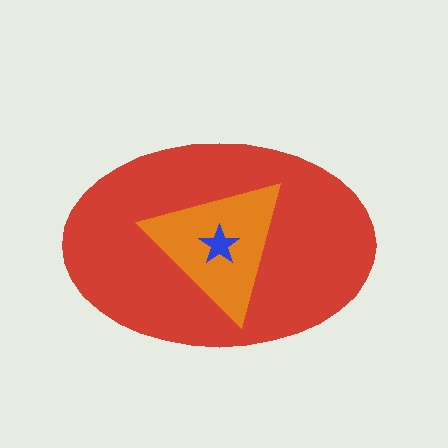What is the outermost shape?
The red ellipse.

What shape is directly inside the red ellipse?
The orange triangle.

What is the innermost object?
The blue star.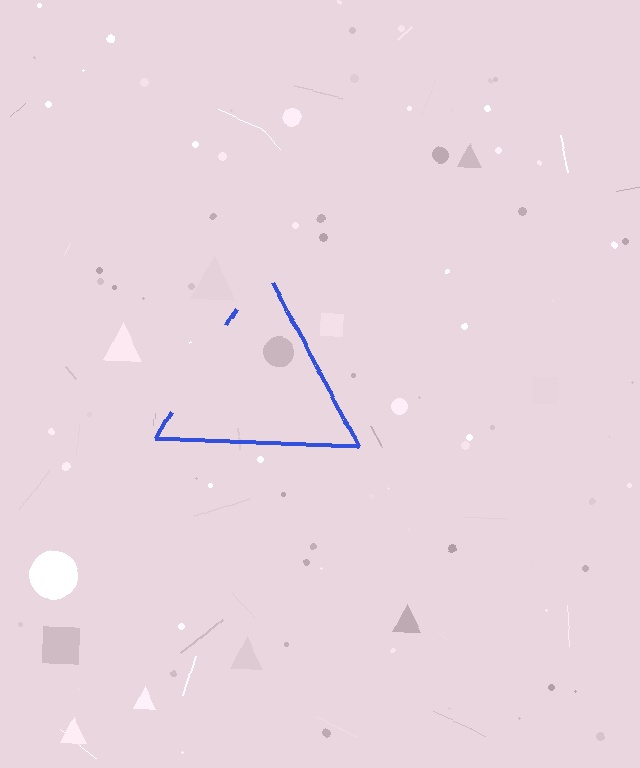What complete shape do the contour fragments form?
The contour fragments form a triangle.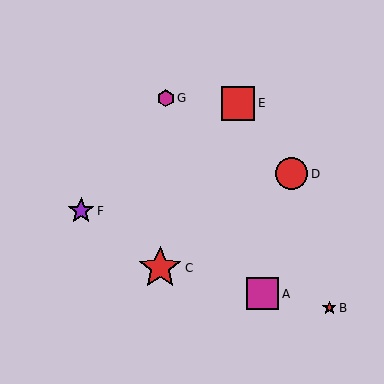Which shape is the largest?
The red star (labeled C) is the largest.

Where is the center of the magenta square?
The center of the magenta square is at (263, 294).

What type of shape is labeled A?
Shape A is a magenta square.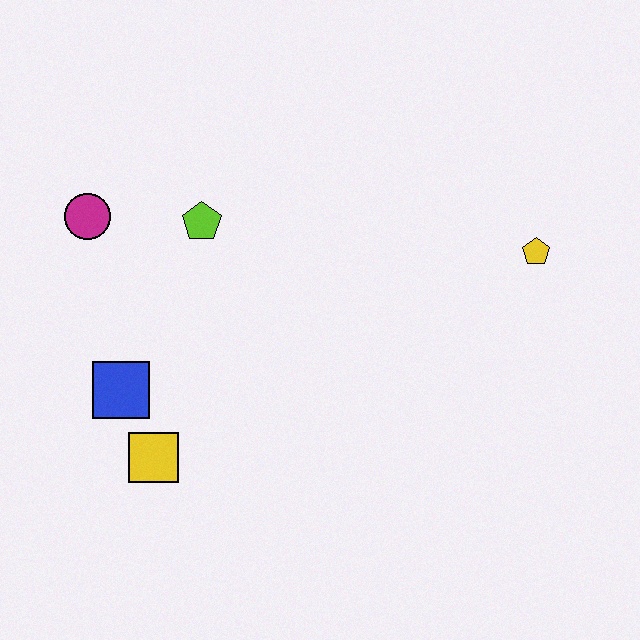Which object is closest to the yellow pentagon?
The lime pentagon is closest to the yellow pentagon.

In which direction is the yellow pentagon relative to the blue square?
The yellow pentagon is to the right of the blue square.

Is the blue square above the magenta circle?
No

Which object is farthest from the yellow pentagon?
The magenta circle is farthest from the yellow pentagon.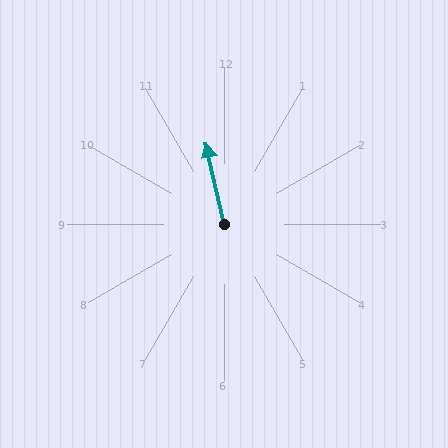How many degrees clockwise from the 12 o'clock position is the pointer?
Approximately 348 degrees.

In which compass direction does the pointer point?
North.